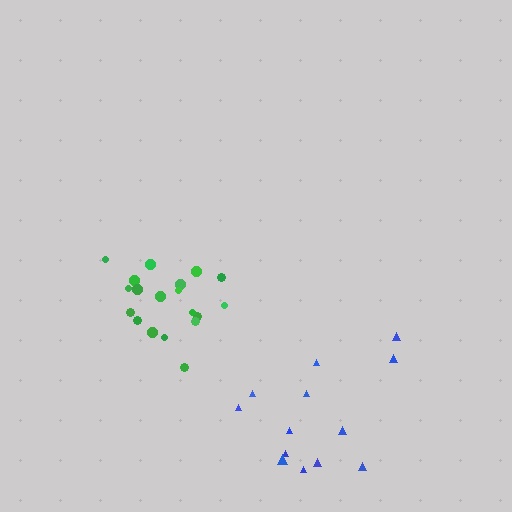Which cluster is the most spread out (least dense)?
Blue.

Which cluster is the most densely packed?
Green.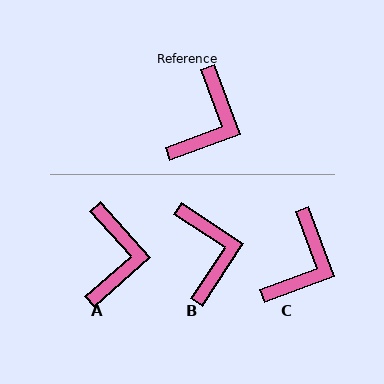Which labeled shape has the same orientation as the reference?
C.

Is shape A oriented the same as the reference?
No, it is off by about 21 degrees.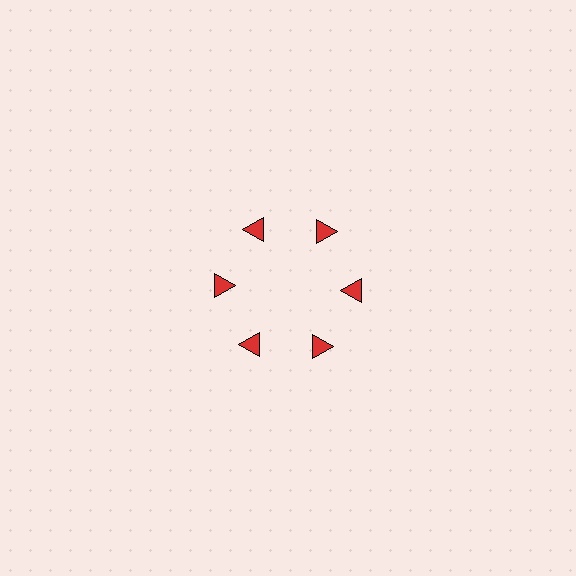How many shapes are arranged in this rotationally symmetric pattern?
There are 6 shapes, arranged in 6 groups of 1.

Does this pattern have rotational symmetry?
Yes, this pattern has 6-fold rotational symmetry. It looks the same after rotating 60 degrees around the center.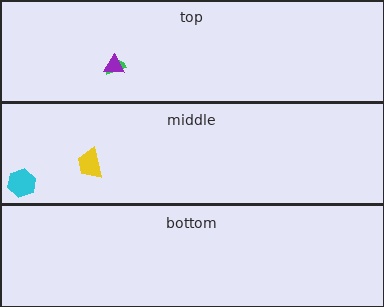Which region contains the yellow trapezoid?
The middle region.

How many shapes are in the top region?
2.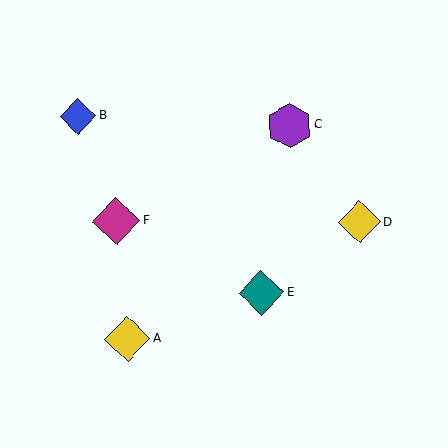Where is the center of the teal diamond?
The center of the teal diamond is at (261, 293).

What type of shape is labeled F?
Shape F is a magenta diamond.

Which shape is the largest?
The magenta diamond (labeled F) is the largest.